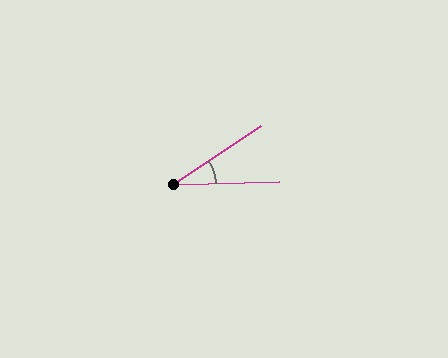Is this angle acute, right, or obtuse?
It is acute.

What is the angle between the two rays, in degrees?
Approximately 32 degrees.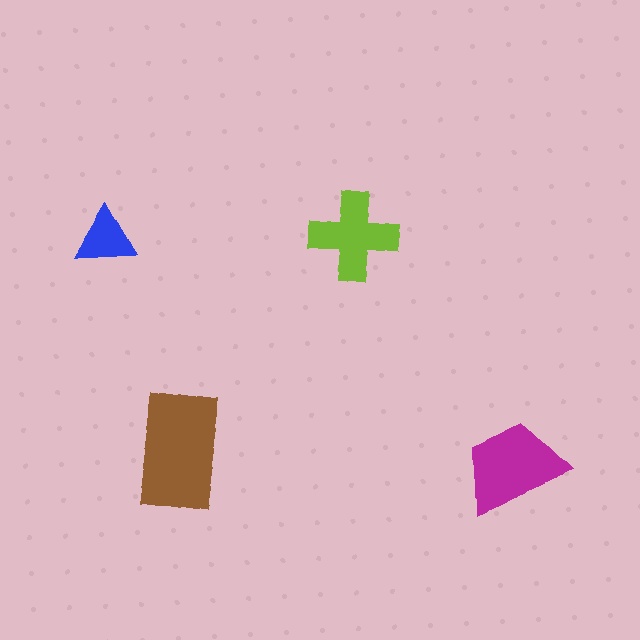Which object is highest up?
The blue triangle is topmost.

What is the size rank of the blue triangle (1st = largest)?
4th.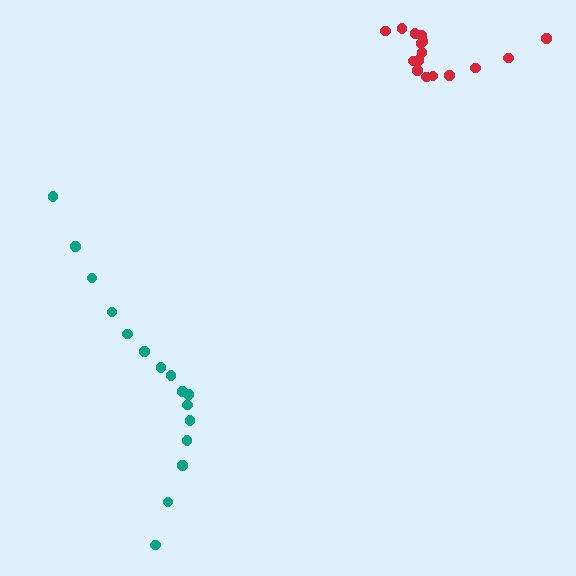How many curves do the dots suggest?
There are 2 distinct paths.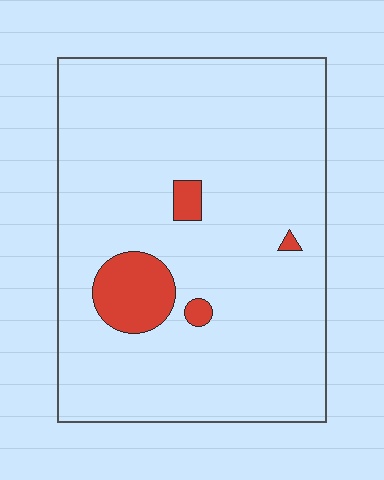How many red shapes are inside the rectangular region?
4.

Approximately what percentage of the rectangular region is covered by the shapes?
Approximately 10%.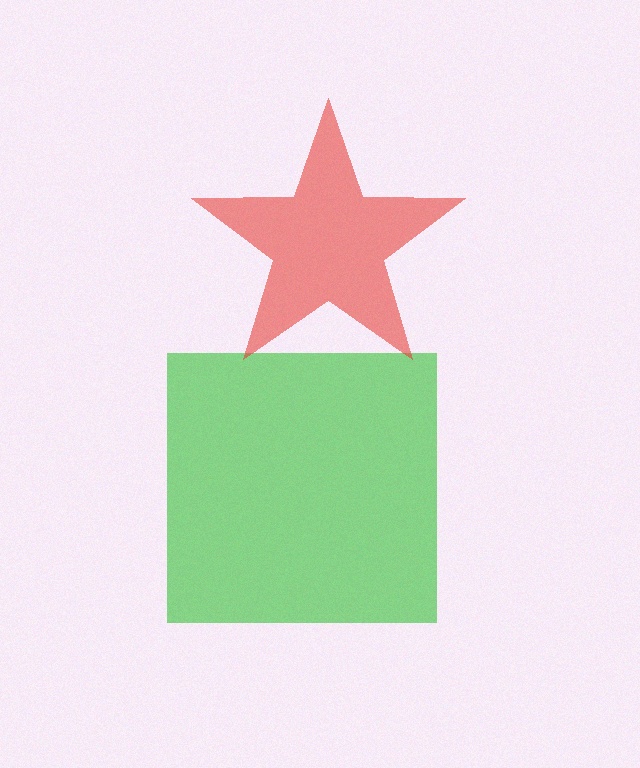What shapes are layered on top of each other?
The layered shapes are: a green square, a red star.